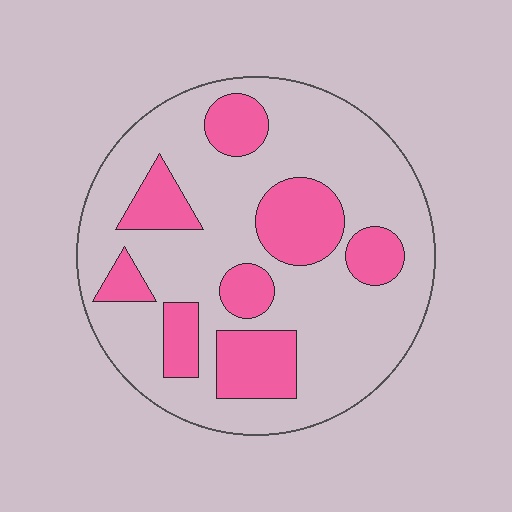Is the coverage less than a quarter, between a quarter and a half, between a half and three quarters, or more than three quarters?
Between a quarter and a half.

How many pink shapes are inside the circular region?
8.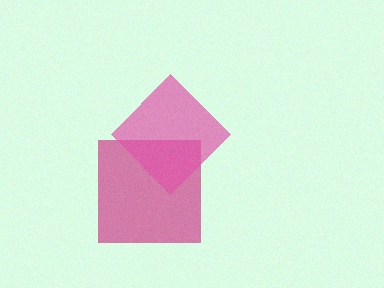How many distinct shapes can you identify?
There are 2 distinct shapes: a magenta square, a pink diamond.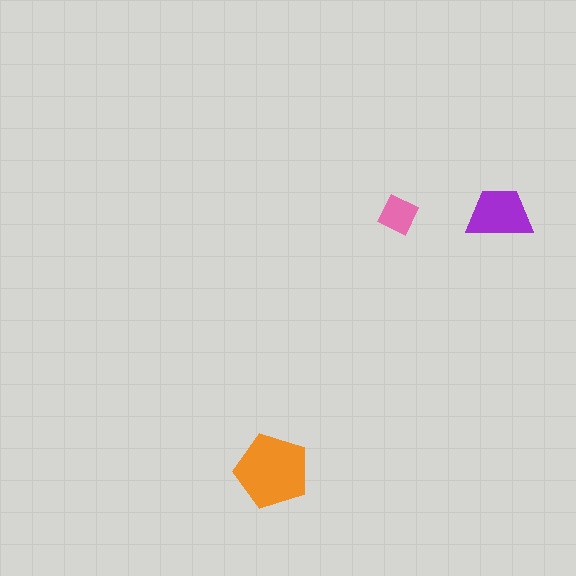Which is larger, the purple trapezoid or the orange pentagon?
The orange pentagon.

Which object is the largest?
The orange pentagon.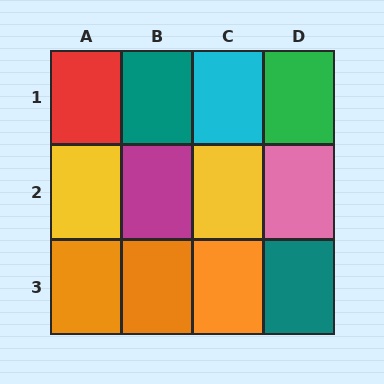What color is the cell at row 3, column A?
Orange.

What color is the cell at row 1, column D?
Green.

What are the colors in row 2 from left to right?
Yellow, magenta, yellow, pink.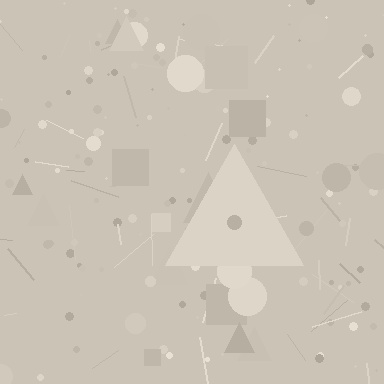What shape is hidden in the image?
A triangle is hidden in the image.